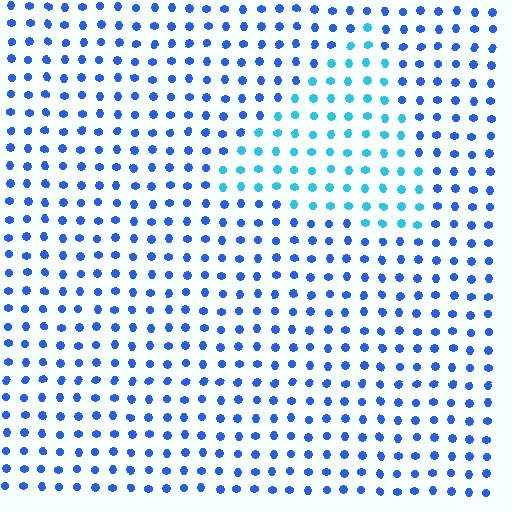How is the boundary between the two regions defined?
The boundary is defined purely by a slight shift in hue (about 34 degrees). Spacing, size, and orientation are identical on both sides.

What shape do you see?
I see a triangle.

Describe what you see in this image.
The image is filled with small blue elements in a uniform arrangement. A triangle-shaped region is visible where the elements are tinted to a slightly different hue, forming a subtle color boundary.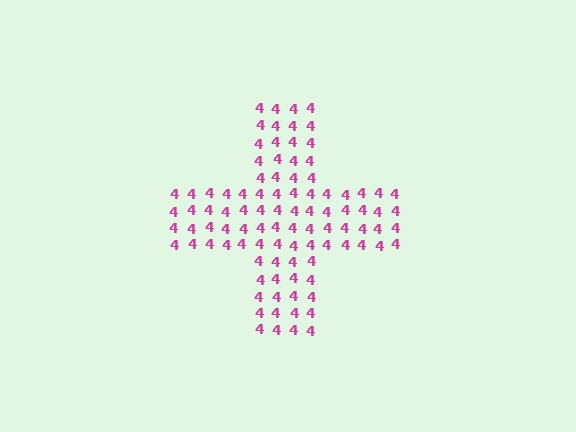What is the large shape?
The large shape is a cross.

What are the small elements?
The small elements are digit 4's.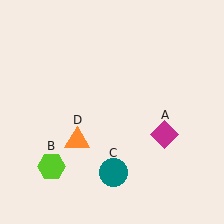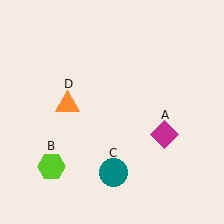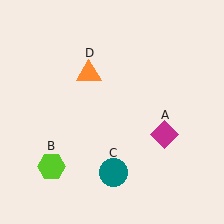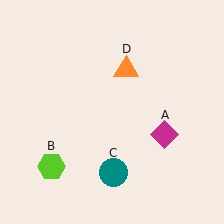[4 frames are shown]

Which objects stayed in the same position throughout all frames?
Magenta diamond (object A) and lime hexagon (object B) and teal circle (object C) remained stationary.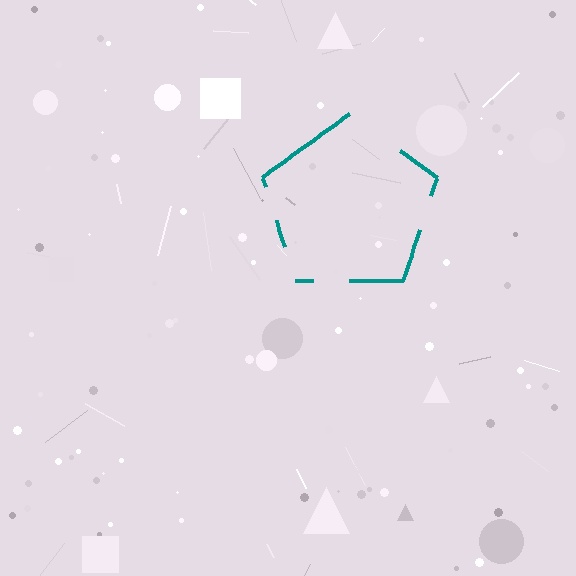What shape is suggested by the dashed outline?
The dashed outline suggests a pentagon.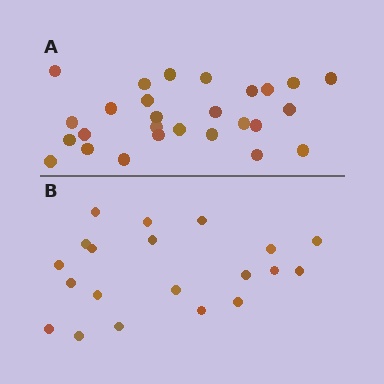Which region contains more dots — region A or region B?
Region A (the top region) has more dots.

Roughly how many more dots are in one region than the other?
Region A has roughly 8 or so more dots than region B.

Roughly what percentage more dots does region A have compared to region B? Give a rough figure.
About 35% more.